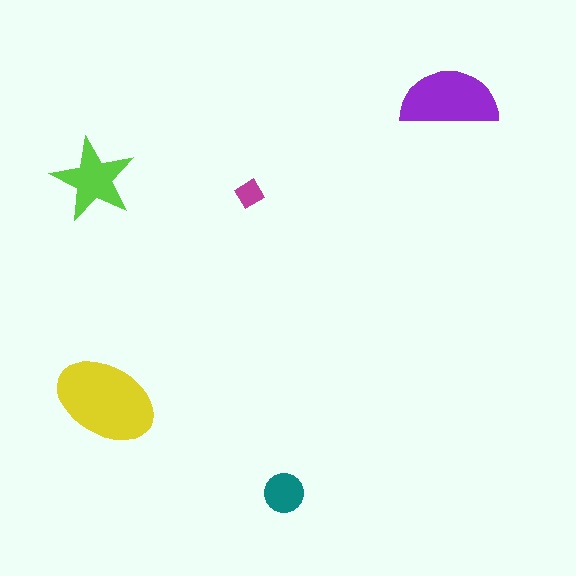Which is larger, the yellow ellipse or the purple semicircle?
The yellow ellipse.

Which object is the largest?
The yellow ellipse.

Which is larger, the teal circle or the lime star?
The lime star.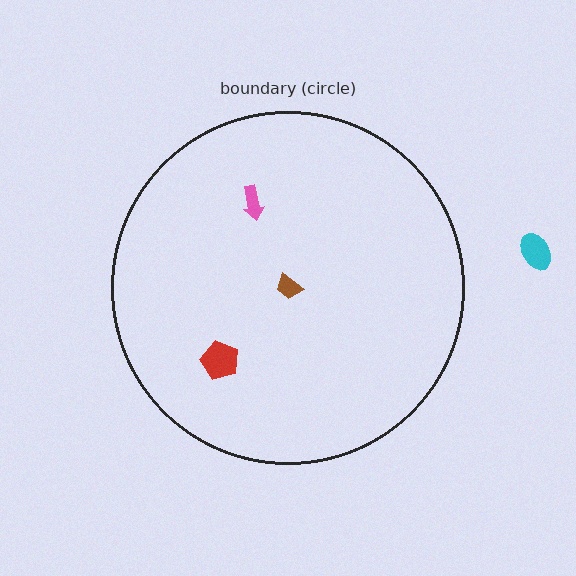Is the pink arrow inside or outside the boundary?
Inside.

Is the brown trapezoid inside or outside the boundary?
Inside.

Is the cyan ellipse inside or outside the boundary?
Outside.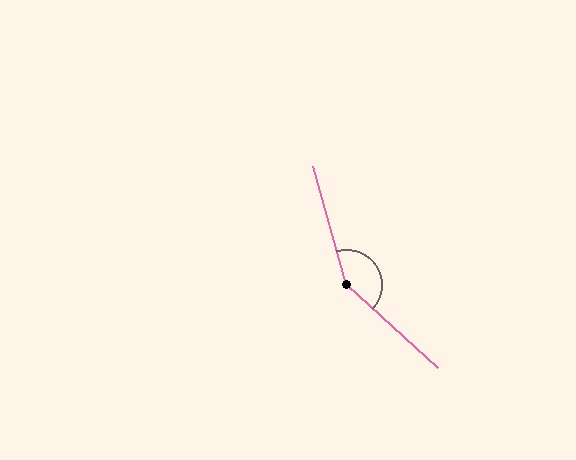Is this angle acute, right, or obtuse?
It is obtuse.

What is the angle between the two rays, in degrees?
Approximately 148 degrees.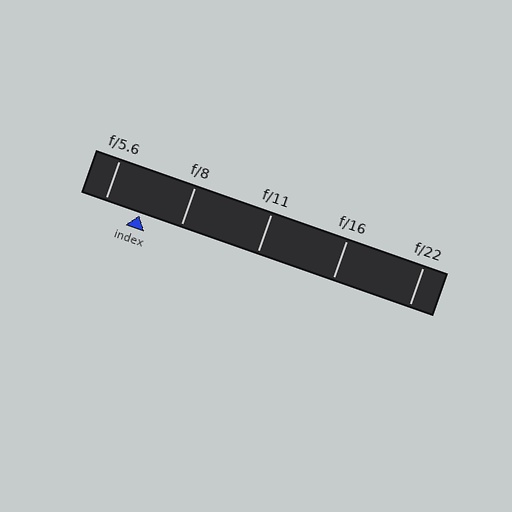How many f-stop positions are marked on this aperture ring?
There are 5 f-stop positions marked.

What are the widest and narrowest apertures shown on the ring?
The widest aperture shown is f/5.6 and the narrowest is f/22.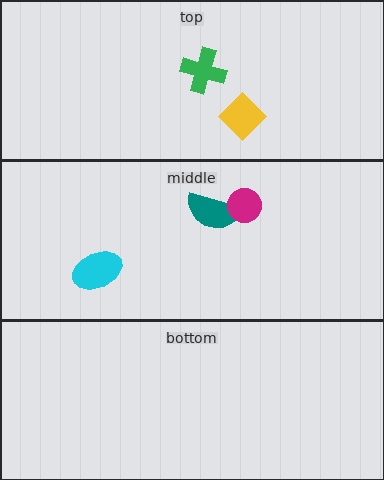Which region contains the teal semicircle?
The middle region.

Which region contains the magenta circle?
The middle region.